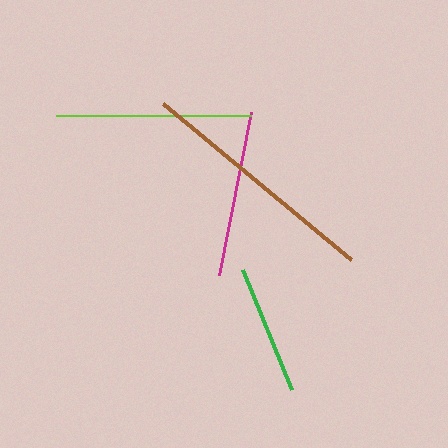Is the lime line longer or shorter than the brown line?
The brown line is longer than the lime line.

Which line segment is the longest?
The brown line is the longest at approximately 245 pixels.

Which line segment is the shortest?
The green line is the shortest at approximately 130 pixels.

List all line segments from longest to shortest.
From longest to shortest: brown, lime, magenta, green.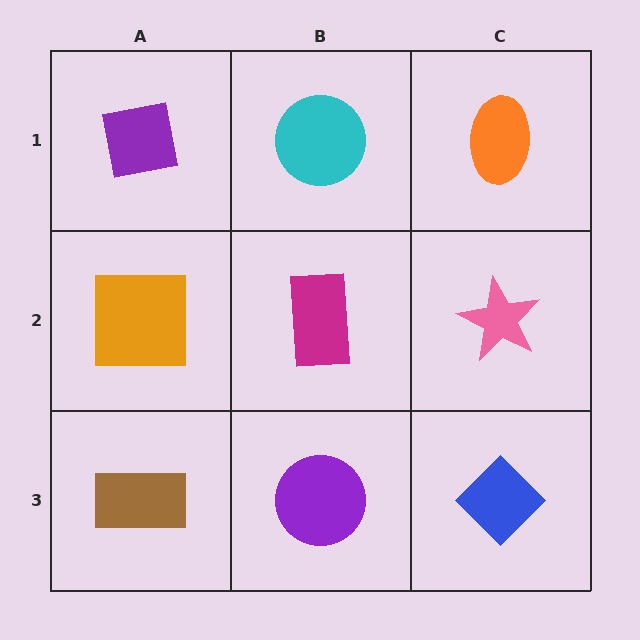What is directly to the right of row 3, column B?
A blue diamond.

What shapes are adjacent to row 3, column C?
A pink star (row 2, column C), a purple circle (row 3, column B).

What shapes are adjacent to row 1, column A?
An orange square (row 2, column A), a cyan circle (row 1, column B).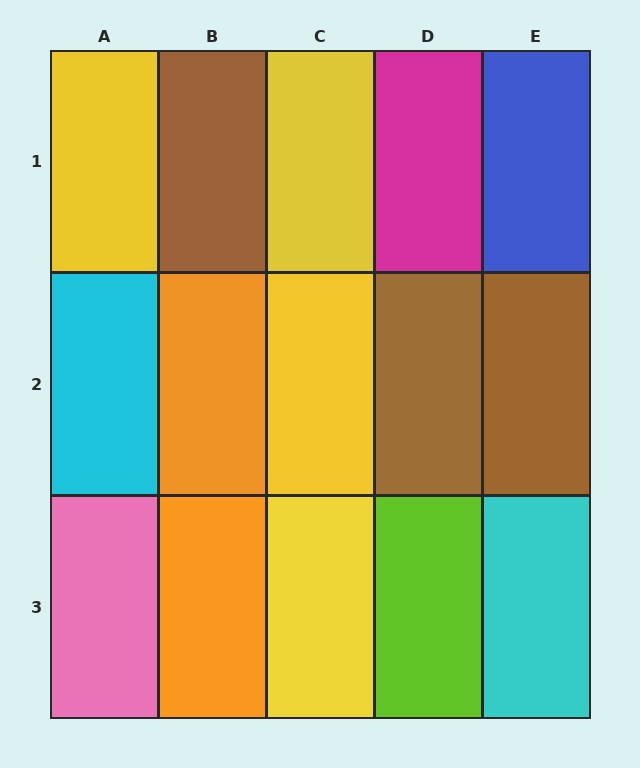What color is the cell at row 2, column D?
Brown.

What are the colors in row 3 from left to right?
Pink, orange, yellow, lime, cyan.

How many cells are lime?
1 cell is lime.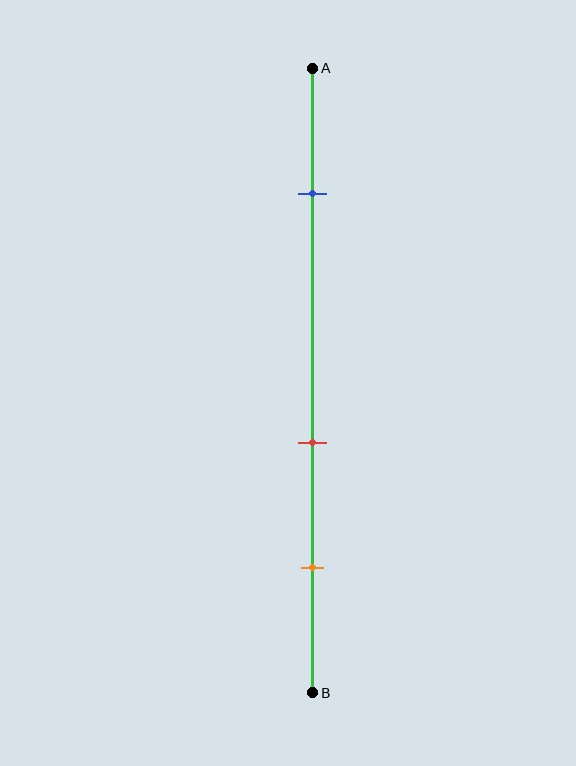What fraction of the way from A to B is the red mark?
The red mark is approximately 60% (0.6) of the way from A to B.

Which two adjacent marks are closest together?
The red and orange marks are the closest adjacent pair.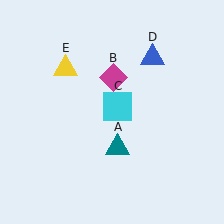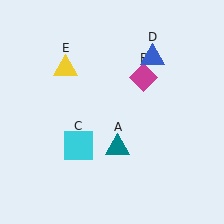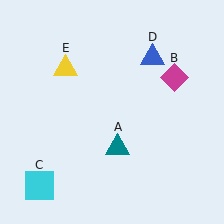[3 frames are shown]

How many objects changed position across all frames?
2 objects changed position: magenta diamond (object B), cyan square (object C).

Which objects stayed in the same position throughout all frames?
Teal triangle (object A) and blue triangle (object D) and yellow triangle (object E) remained stationary.